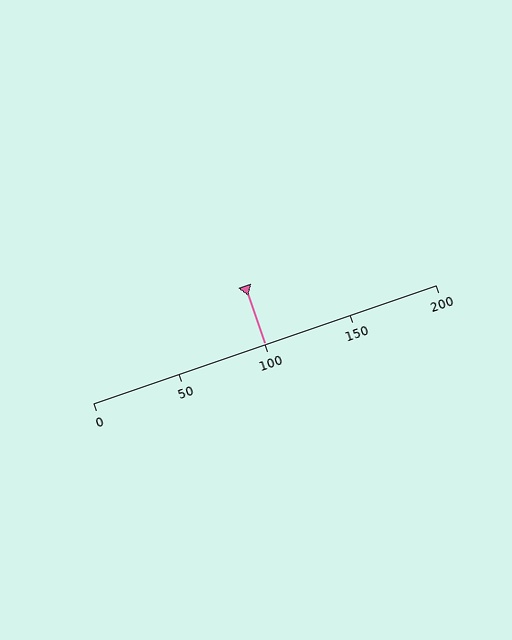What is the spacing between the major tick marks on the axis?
The major ticks are spaced 50 apart.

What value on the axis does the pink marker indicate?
The marker indicates approximately 100.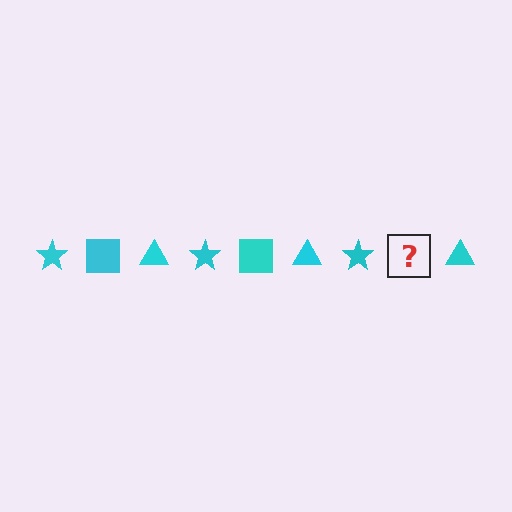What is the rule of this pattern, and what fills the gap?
The rule is that the pattern cycles through star, square, triangle shapes in cyan. The gap should be filled with a cyan square.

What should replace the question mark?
The question mark should be replaced with a cyan square.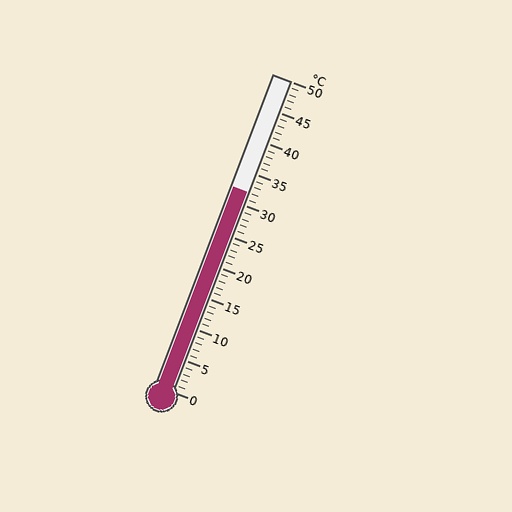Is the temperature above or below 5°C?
The temperature is above 5°C.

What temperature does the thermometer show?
The thermometer shows approximately 32°C.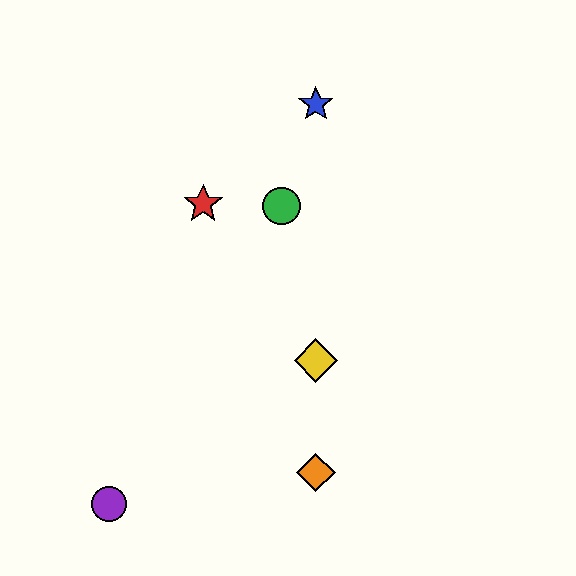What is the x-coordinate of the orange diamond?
The orange diamond is at x≈316.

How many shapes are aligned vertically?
3 shapes (the blue star, the yellow diamond, the orange diamond) are aligned vertically.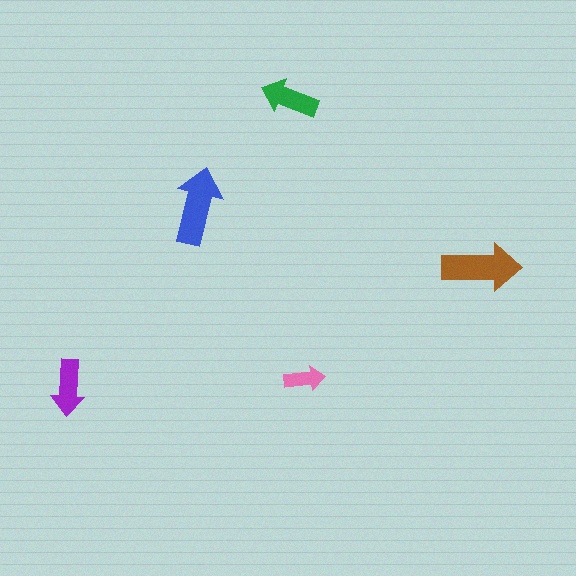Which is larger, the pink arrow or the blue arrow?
The blue one.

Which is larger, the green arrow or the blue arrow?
The blue one.